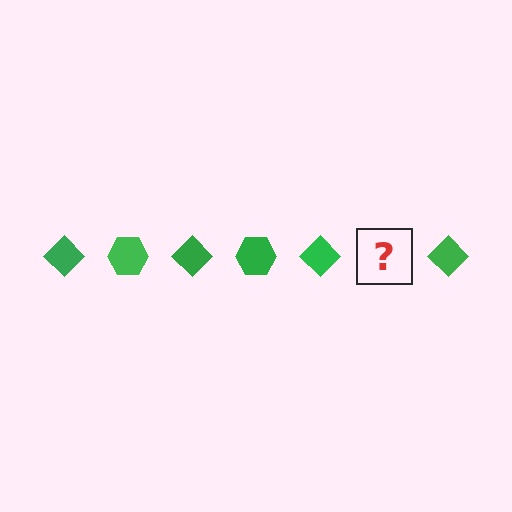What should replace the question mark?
The question mark should be replaced with a green hexagon.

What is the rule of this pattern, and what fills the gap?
The rule is that the pattern cycles through diamond, hexagon shapes in green. The gap should be filled with a green hexagon.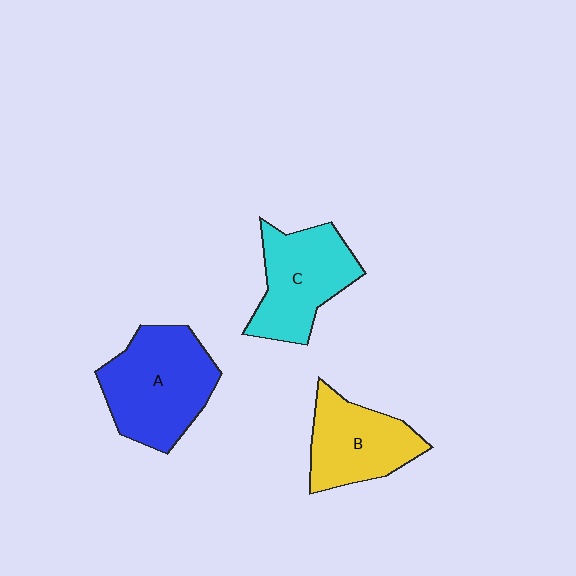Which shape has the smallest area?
Shape B (yellow).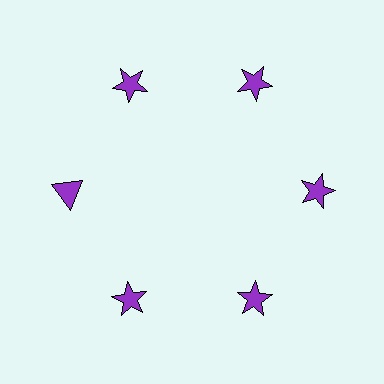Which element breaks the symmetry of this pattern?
The purple triangle at roughly the 9 o'clock position breaks the symmetry. All other shapes are purple stars.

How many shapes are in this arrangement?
There are 6 shapes arranged in a ring pattern.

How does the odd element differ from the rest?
It has a different shape: triangle instead of star.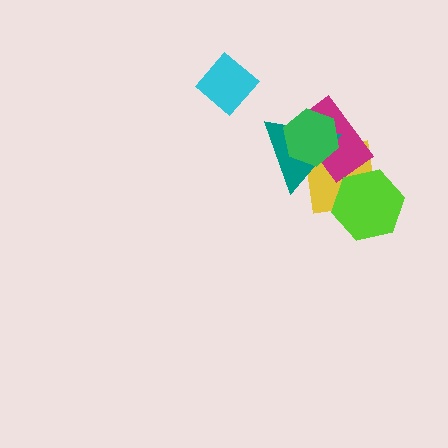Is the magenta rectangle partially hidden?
Yes, it is partially covered by another shape.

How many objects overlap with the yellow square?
4 objects overlap with the yellow square.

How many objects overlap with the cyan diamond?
0 objects overlap with the cyan diamond.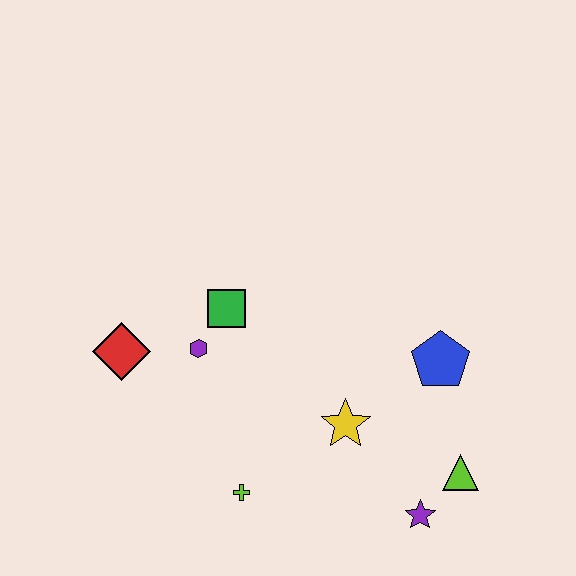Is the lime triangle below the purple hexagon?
Yes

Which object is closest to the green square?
The purple hexagon is closest to the green square.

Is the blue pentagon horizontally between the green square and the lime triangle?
Yes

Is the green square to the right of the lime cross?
No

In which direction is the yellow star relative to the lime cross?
The yellow star is to the right of the lime cross.